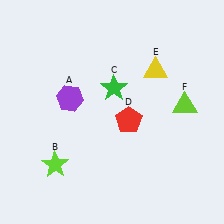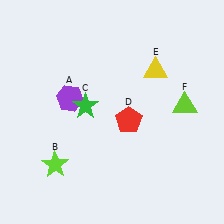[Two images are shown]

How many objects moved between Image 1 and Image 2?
1 object moved between the two images.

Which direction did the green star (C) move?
The green star (C) moved left.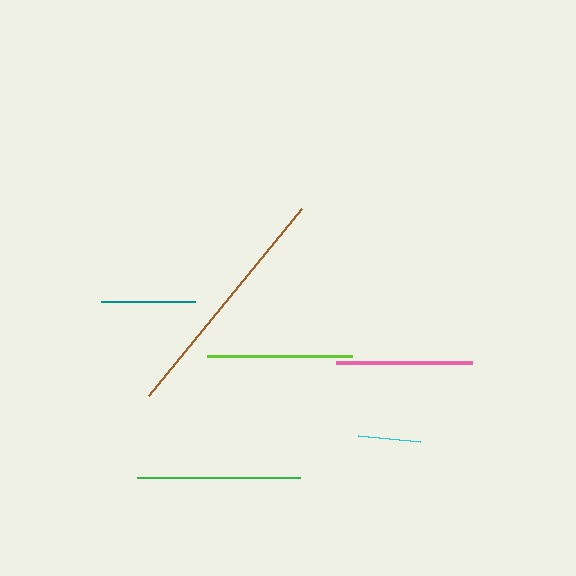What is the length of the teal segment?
The teal segment is approximately 94 pixels long.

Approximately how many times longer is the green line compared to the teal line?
The green line is approximately 1.7 times the length of the teal line.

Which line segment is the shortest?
The cyan line is the shortest at approximately 63 pixels.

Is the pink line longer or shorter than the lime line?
The lime line is longer than the pink line.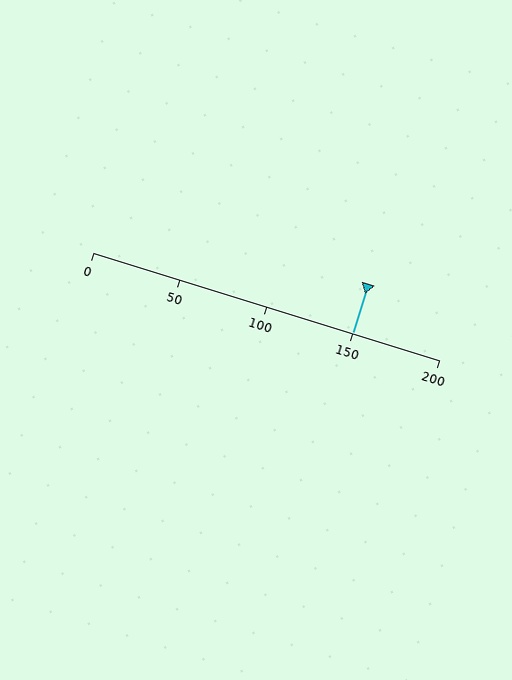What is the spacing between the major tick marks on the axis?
The major ticks are spaced 50 apart.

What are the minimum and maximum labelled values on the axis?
The axis runs from 0 to 200.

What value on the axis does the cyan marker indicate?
The marker indicates approximately 150.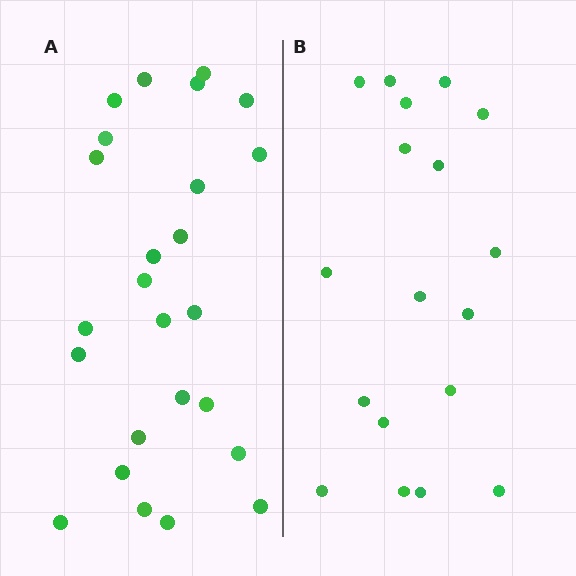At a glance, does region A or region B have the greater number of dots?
Region A (the left region) has more dots.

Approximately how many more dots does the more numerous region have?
Region A has roughly 8 or so more dots than region B.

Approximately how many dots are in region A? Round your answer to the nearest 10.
About 20 dots. (The exact count is 25, which rounds to 20.)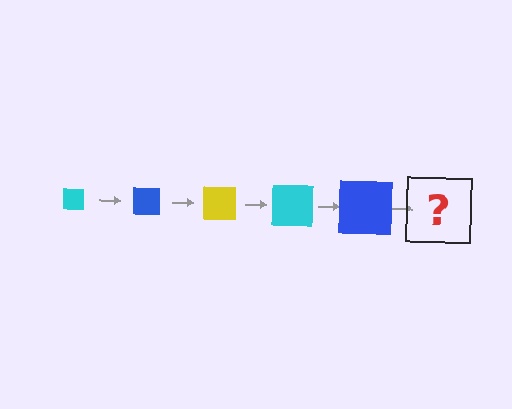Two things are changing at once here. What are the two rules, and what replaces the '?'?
The two rules are that the square grows larger each step and the color cycles through cyan, blue, and yellow. The '?' should be a yellow square, larger than the previous one.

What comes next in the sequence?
The next element should be a yellow square, larger than the previous one.